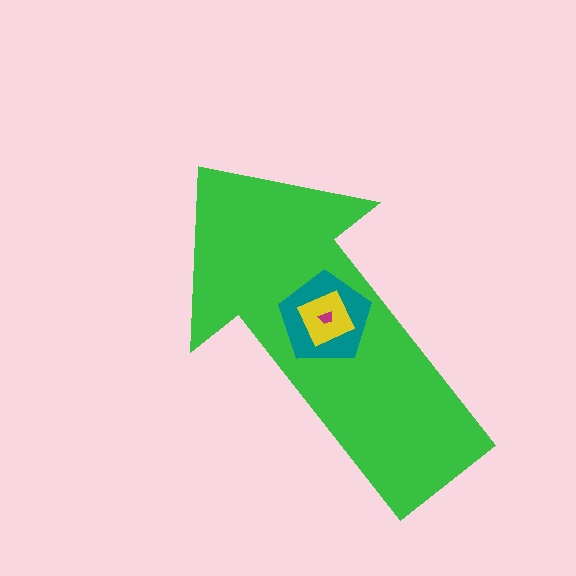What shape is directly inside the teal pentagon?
The yellow diamond.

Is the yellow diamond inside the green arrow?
Yes.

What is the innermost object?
The magenta trapezoid.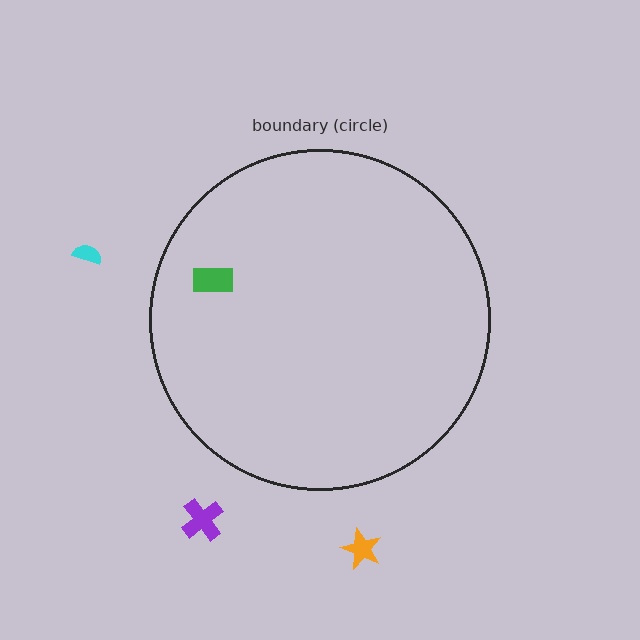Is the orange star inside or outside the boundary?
Outside.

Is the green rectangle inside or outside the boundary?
Inside.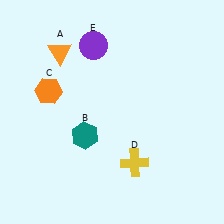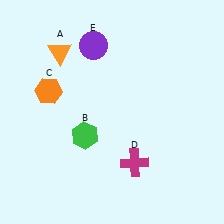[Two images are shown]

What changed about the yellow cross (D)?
In Image 1, D is yellow. In Image 2, it changed to magenta.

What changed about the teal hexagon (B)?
In Image 1, B is teal. In Image 2, it changed to green.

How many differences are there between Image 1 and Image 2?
There are 2 differences between the two images.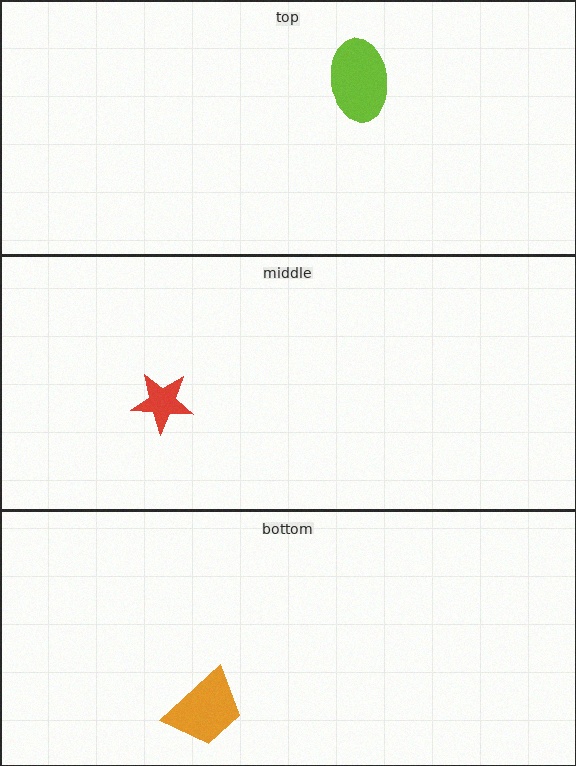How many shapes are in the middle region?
1.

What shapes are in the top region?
The lime ellipse.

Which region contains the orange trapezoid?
The bottom region.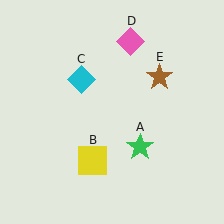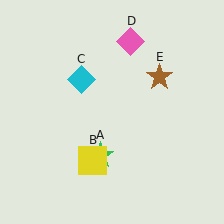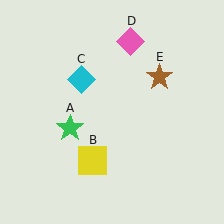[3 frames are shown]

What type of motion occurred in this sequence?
The green star (object A) rotated clockwise around the center of the scene.